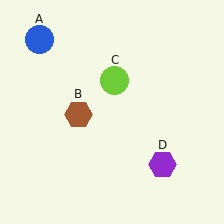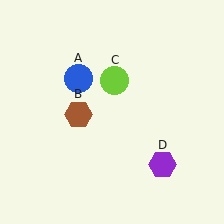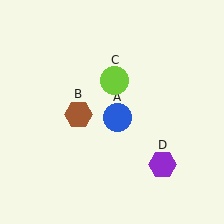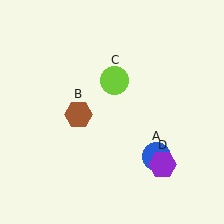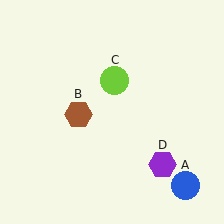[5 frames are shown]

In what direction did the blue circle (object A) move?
The blue circle (object A) moved down and to the right.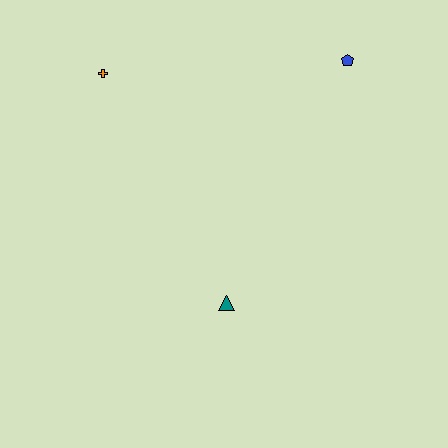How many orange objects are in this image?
There is 1 orange object.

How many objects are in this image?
There are 3 objects.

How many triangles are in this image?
There is 1 triangle.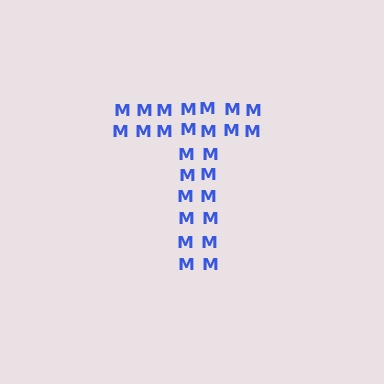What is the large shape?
The large shape is the letter T.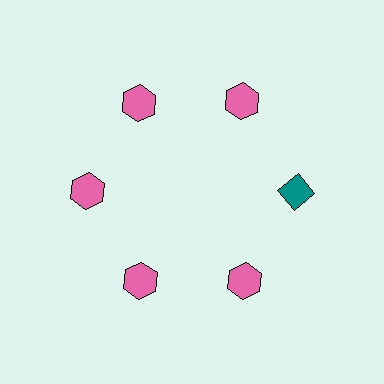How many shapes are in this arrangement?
There are 6 shapes arranged in a ring pattern.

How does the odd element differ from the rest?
It differs in both color (teal instead of pink) and shape (diamond instead of hexagon).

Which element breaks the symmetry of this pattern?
The teal diamond at roughly the 3 o'clock position breaks the symmetry. All other shapes are pink hexagons.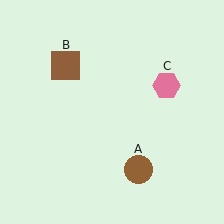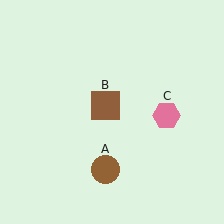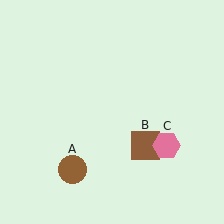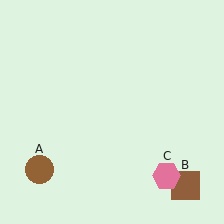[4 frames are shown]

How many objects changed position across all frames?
3 objects changed position: brown circle (object A), brown square (object B), pink hexagon (object C).